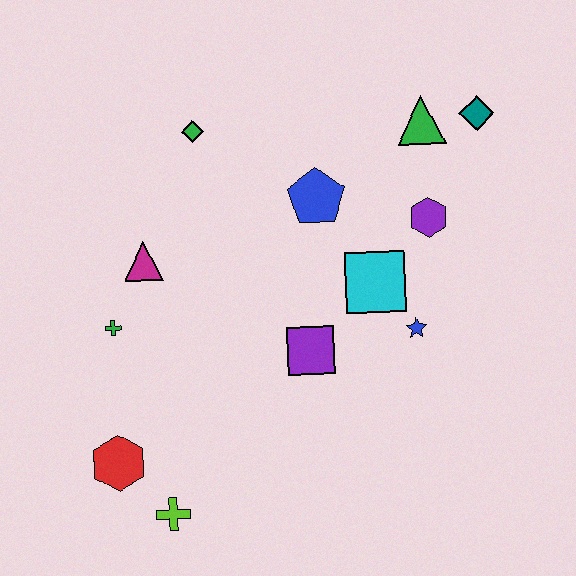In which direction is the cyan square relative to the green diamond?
The cyan square is to the right of the green diamond.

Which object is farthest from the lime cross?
The teal diamond is farthest from the lime cross.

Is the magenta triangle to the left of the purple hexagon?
Yes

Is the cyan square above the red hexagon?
Yes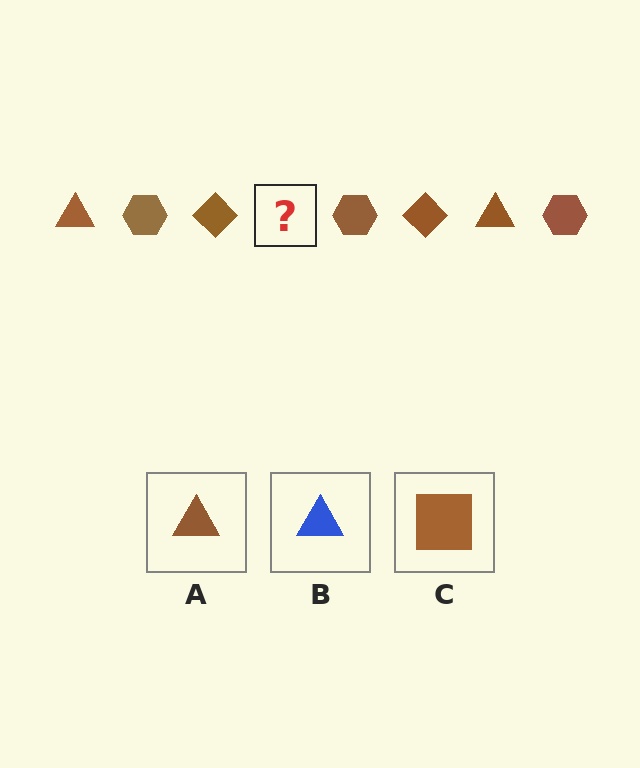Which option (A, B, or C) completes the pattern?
A.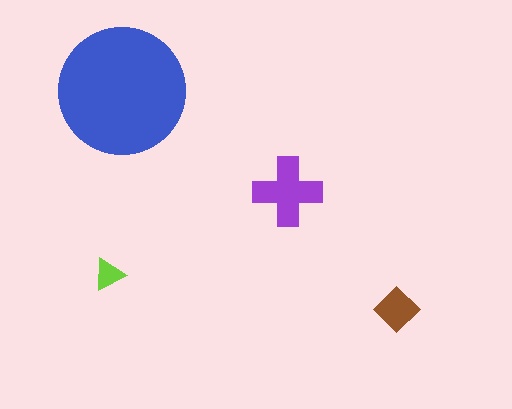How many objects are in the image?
There are 4 objects in the image.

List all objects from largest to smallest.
The blue circle, the purple cross, the brown diamond, the lime triangle.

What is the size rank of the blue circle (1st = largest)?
1st.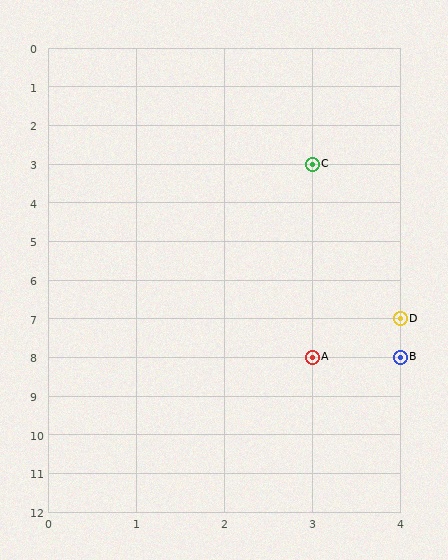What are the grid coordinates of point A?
Point A is at grid coordinates (3, 8).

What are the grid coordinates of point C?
Point C is at grid coordinates (3, 3).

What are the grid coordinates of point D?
Point D is at grid coordinates (4, 7).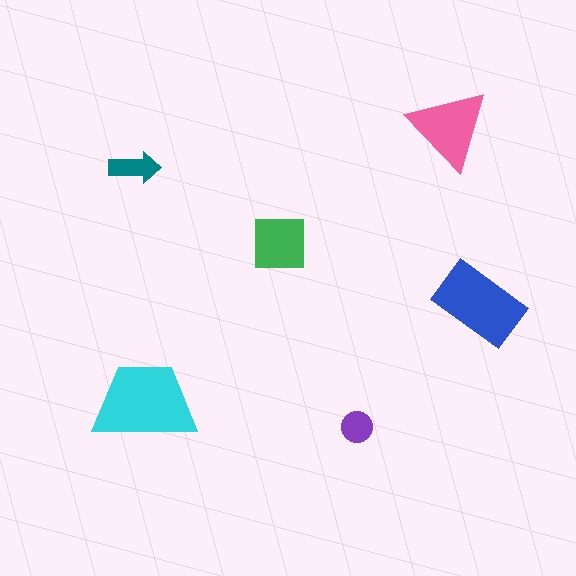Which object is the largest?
The cyan trapezoid.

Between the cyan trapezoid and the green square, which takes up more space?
The cyan trapezoid.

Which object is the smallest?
The purple circle.